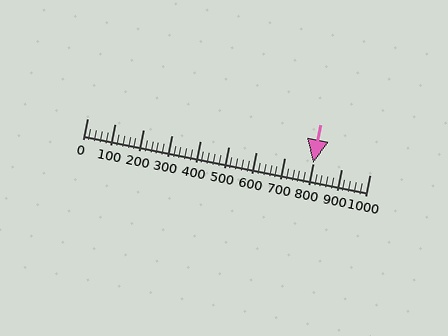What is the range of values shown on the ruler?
The ruler shows values from 0 to 1000.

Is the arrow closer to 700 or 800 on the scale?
The arrow is closer to 800.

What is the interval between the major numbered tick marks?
The major tick marks are spaced 100 units apart.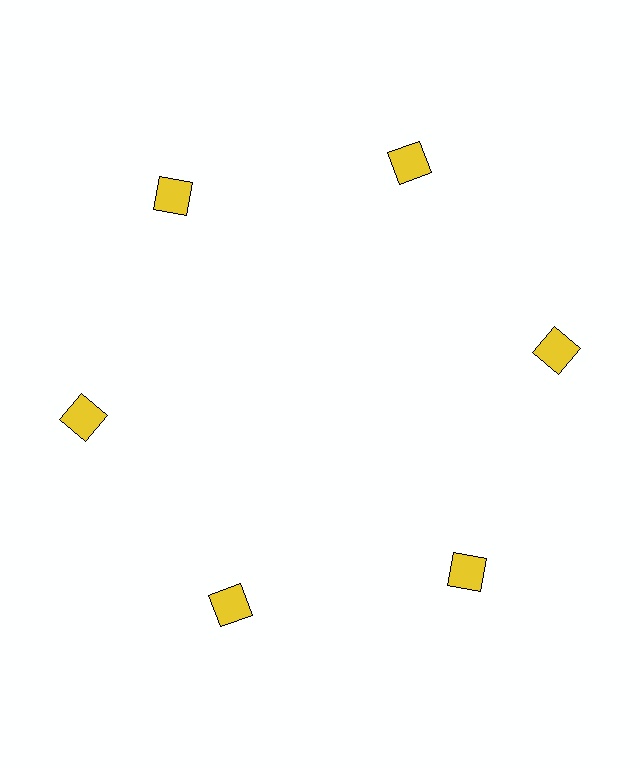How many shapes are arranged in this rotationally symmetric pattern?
There are 6 shapes, arranged in 6 groups of 1.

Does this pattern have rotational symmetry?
Yes, this pattern has 6-fold rotational symmetry. It looks the same after rotating 60 degrees around the center.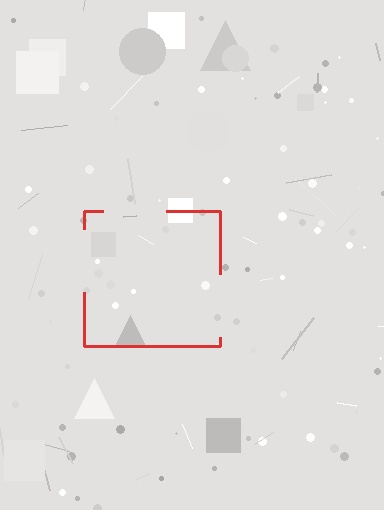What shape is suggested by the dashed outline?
The dashed outline suggests a square.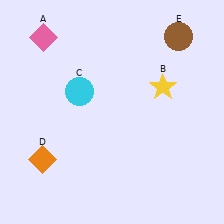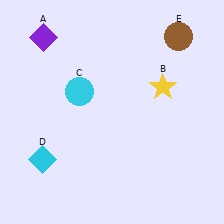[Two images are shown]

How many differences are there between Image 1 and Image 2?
There are 2 differences between the two images.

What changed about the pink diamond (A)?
In Image 1, A is pink. In Image 2, it changed to purple.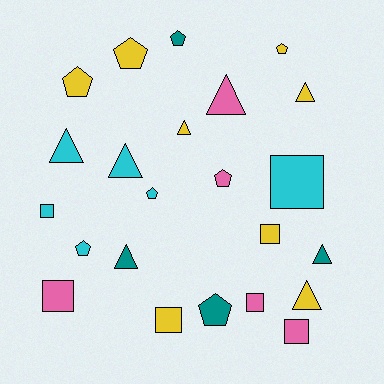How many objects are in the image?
There are 23 objects.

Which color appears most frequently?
Yellow, with 8 objects.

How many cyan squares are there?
There are 2 cyan squares.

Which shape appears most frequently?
Triangle, with 8 objects.